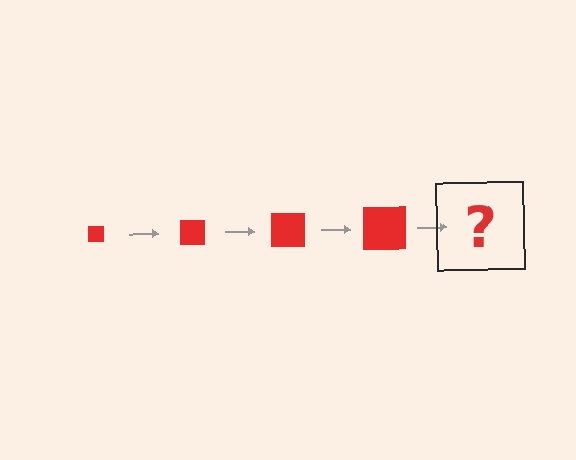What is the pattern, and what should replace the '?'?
The pattern is that the square gets progressively larger each step. The '?' should be a red square, larger than the previous one.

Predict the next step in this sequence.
The next step is a red square, larger than the previous one.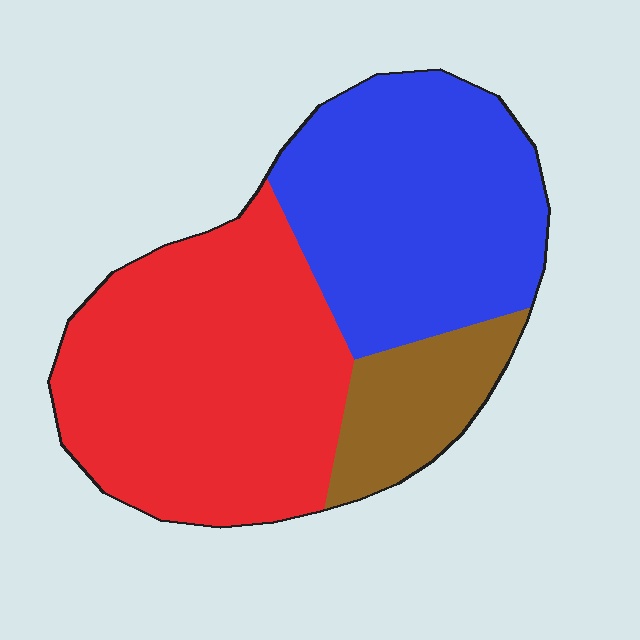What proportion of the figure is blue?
Blue covers 39% of the figure.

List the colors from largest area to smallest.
From largest to smallest: red, blue, brown.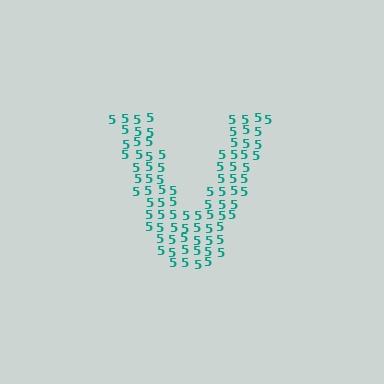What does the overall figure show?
The overall figure shows the letter V.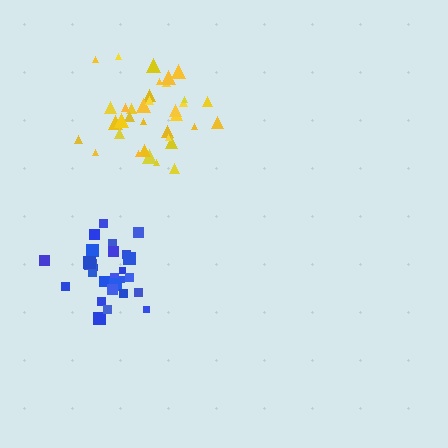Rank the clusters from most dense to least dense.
yellow, blue.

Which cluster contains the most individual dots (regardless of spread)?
Yellow (35).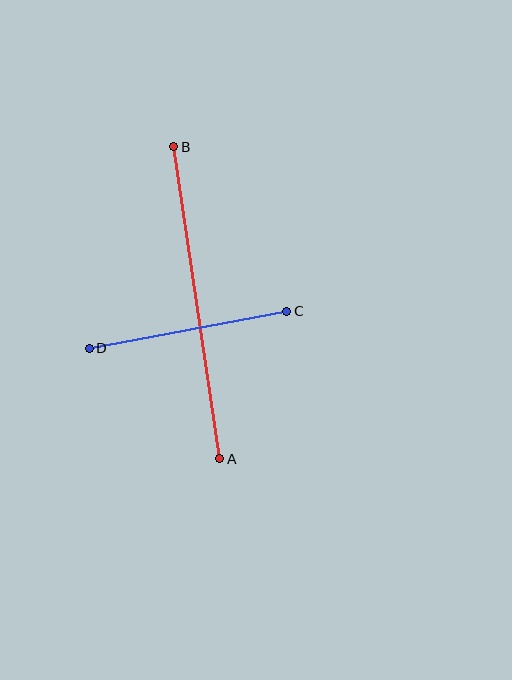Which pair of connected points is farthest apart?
Points A and B are farthest apart.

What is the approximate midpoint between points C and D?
The midpoint is at approximately (188, 330) pixels.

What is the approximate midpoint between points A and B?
The midpoint is at approximately (197, 303) pixels.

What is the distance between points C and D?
The distance is approximately 201 pixels.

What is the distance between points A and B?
The distance is approximately 315 pixels.